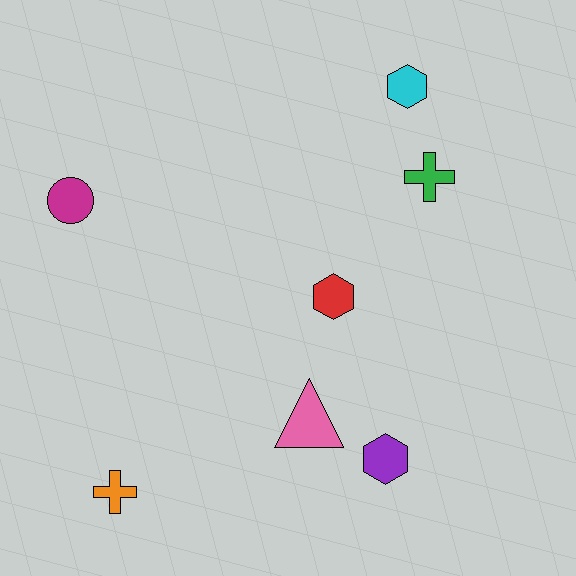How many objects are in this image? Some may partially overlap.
There are 7 objects.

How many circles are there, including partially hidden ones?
There is 1 circle.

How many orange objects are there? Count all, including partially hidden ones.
There is 1 orange object.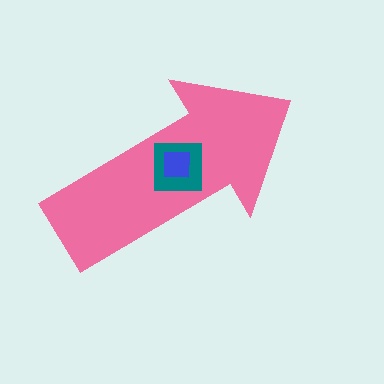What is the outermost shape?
The pink arrow.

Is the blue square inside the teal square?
Yes.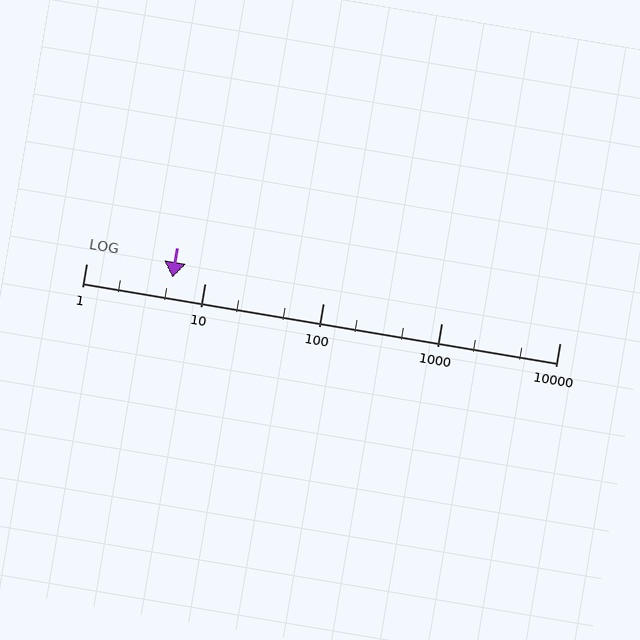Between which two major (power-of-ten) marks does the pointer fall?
The pointer is between 1 and 10.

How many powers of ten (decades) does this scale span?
The scale spans 4 decades, from 1 to 10000.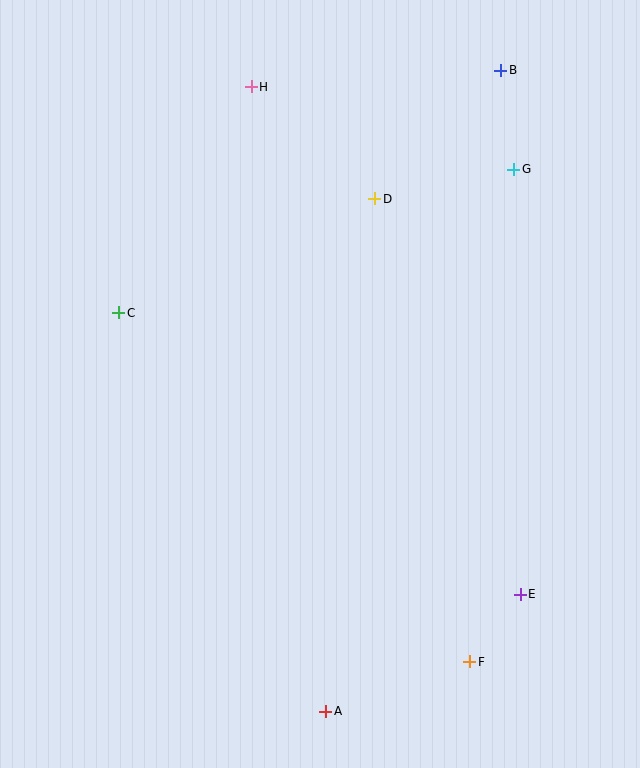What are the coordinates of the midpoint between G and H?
The midpoint between G and H is at (383, 128).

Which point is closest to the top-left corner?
Point H is closest to the top-left corner.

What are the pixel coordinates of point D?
Point D is at (375, 199).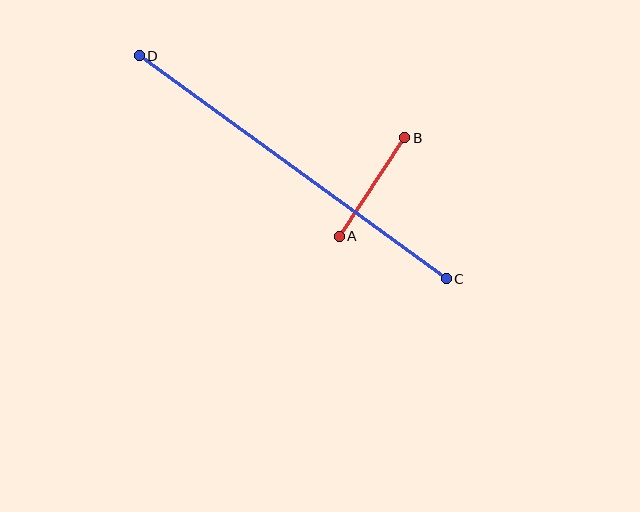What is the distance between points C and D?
The distance is approximately 379 pixels.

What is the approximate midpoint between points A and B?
The midpoint is at approximately (372, 187) pixels.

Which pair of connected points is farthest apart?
Points C and D are farthest apart.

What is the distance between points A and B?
The distance is approximately 118 pixels.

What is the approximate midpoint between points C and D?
The midpoint is at approximately (293, 167) pixels.